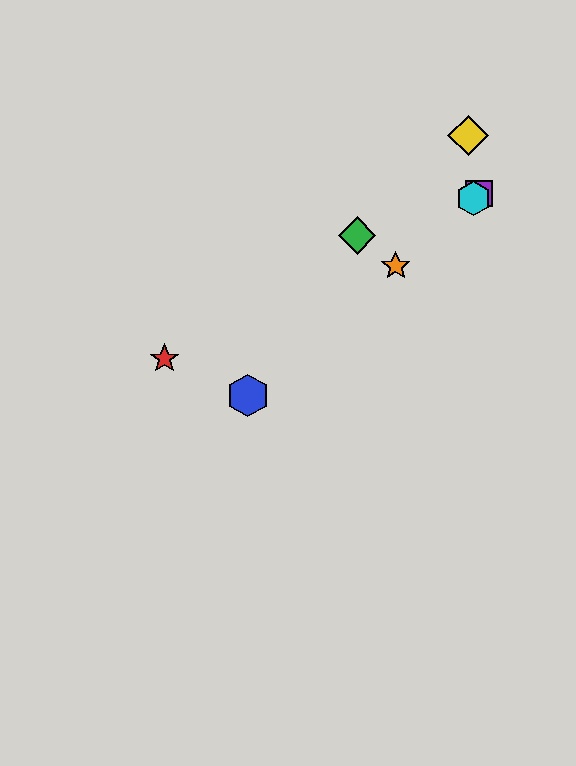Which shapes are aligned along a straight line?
The blue hexagon, the purple square, the orange star, the cyan hexagon are aligned along a straight line.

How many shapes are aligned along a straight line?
4 shapes (the blue hexagon, the purple square, the orange star, the cyan hexagon) are aligned along a straight line.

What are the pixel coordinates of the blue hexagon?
The blue hexagon is at (248, 395).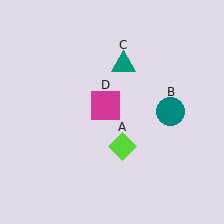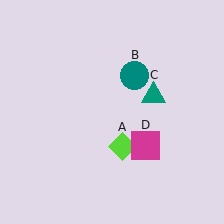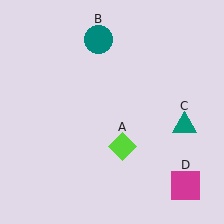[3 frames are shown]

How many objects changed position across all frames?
3 objects changed position: teal circle (object B), teal triangle (object C), magenta square (object D).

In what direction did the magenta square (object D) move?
The magenta square (object D) moved down and to the right.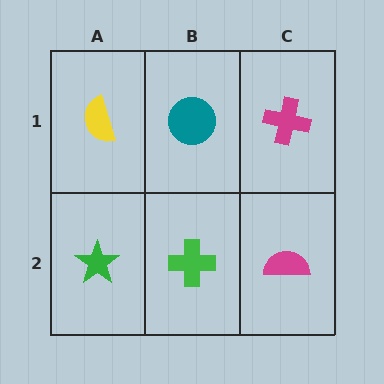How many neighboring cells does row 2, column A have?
2.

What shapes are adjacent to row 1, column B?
A green cross (row 2, column B), a yellow semicircle (row 1, column A), a magenta cross (row 1, column C).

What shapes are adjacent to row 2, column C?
A magenta cross (row 1, column C), a green cross (row 2, column B).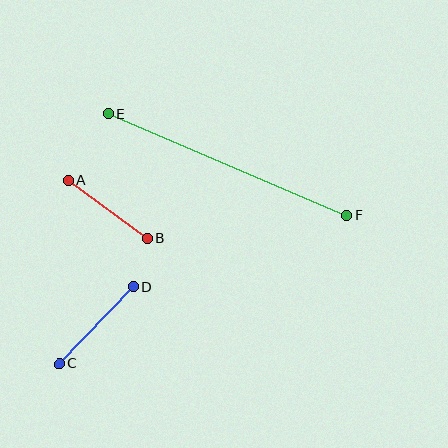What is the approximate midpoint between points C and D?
The midpoint is at approximately (96, 325) pixels.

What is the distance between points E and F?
The distance is approximately 259 pixels.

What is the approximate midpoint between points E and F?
The midpoint is at approximately (227, 165) pixels.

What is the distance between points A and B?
The distance is approximately 98 pixels.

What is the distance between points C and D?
The distance is approximately 106 pixels.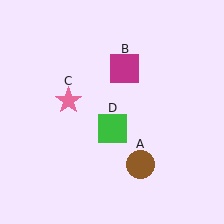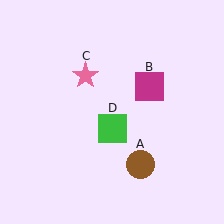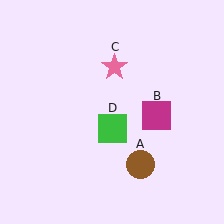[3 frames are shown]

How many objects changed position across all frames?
2 objects changed position: magenta square (object B), pink star (object C).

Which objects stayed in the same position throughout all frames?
Brown circle (object A) and green square (object D) remained stationary.